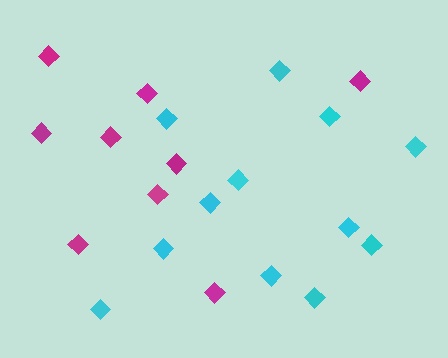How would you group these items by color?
There are 2 groups: one group of magenta diamonds (9) and one group of cyan diamonds (12).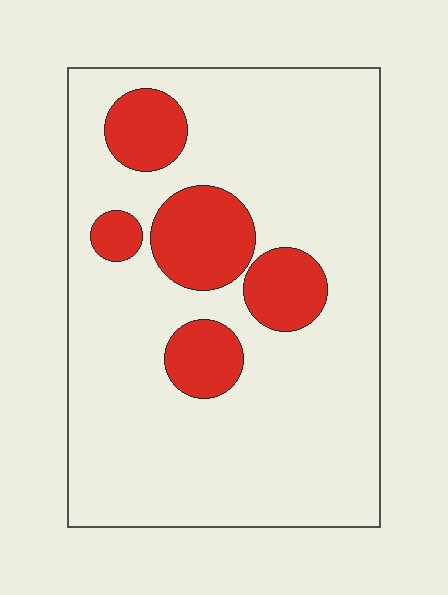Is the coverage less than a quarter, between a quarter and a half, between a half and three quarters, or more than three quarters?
Less than a quarter.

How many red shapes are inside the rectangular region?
5.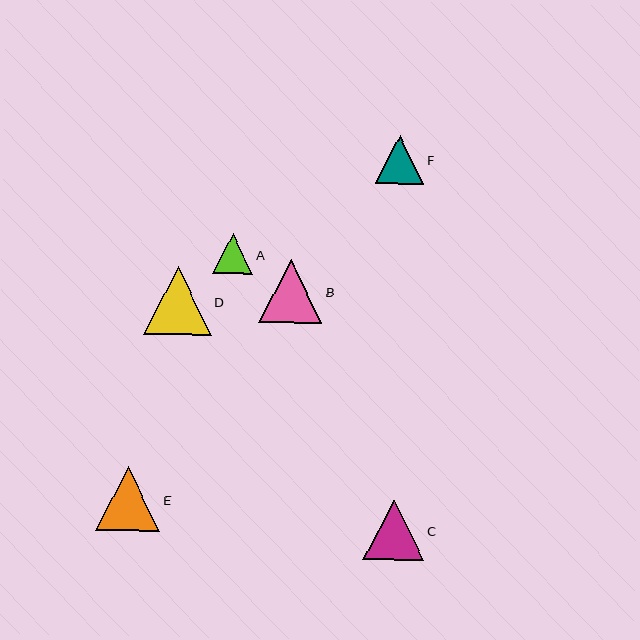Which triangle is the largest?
Triangle D is the largest with a size of approximately 68 pixels.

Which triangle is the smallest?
Triangle A is the smallest with a size of approximately 40 pixels.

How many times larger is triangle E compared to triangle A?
Triangle E is approximately 1.6 times the size of triangle A.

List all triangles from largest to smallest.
From largest to smallest: D, E, B, C, F, A.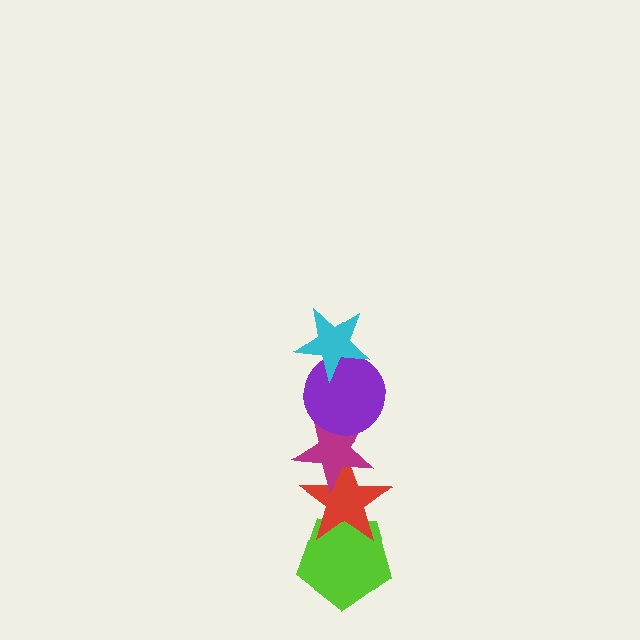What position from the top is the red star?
The red star is 4th from the top.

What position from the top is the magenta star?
The magenta star is 3rd from the top.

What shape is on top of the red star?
The magenta star is on top of the red star.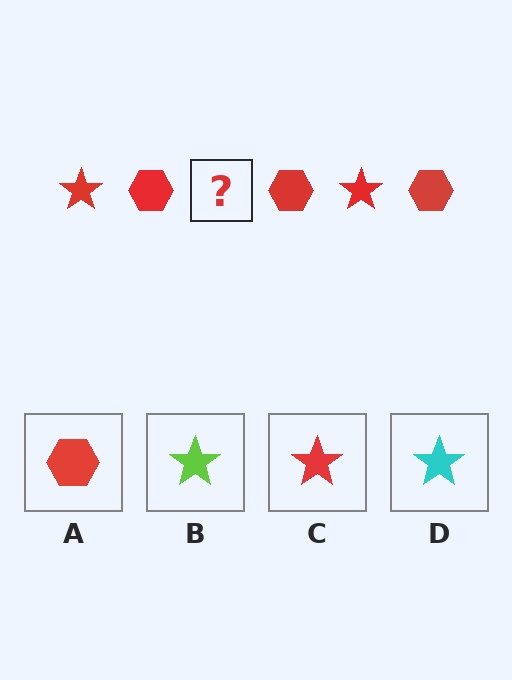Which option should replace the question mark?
Option C.